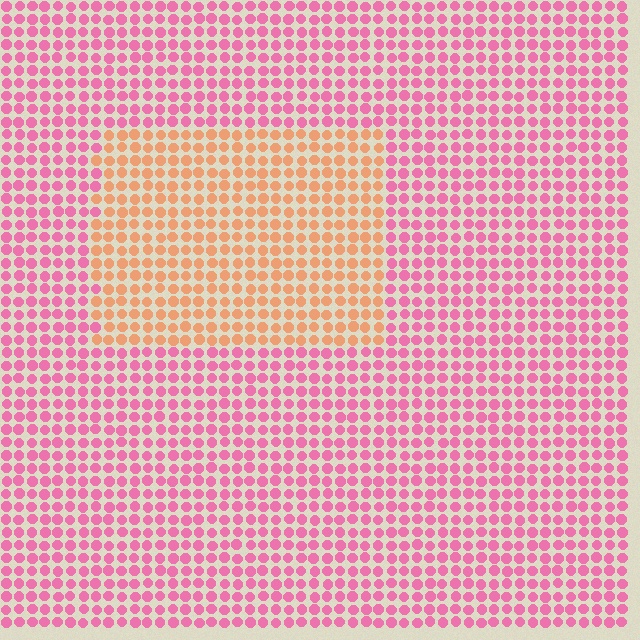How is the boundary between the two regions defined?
The boundary is defined purely by a slight shift in hue (about 50 degrees). Spacing, size, and orientation are identical on both sides.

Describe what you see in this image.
The image is filled with small pink elements in a uniform arrangement. A rectangle-shaped region is visible where the elements are tinted to a slightly different hue, forming a subtle color boundary.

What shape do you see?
I see a rectangle.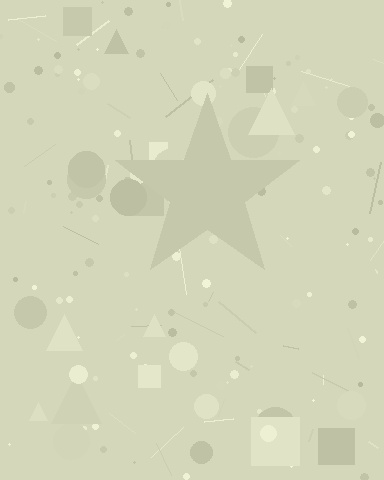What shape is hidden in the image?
A star is hidden in the image.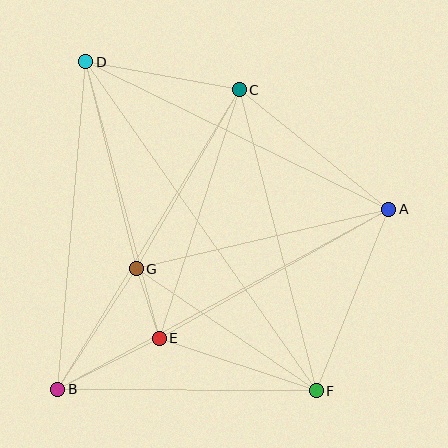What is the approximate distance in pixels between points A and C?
The distance between A and C is approximately 192 pixels.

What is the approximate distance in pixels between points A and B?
The distance between A and B is approximately 377 pixels.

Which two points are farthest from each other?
Points D and F are farthest from each other.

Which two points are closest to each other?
Points E and G are closest to each other.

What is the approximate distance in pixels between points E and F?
The distance between E and F is approximately 165 pixels.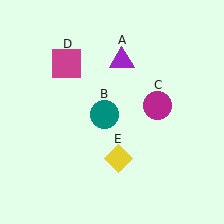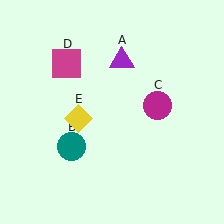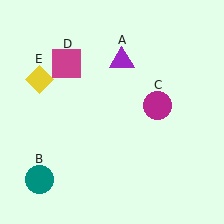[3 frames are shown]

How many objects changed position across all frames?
2 objects changed position: teal circle (object B), yellow diamond (object E).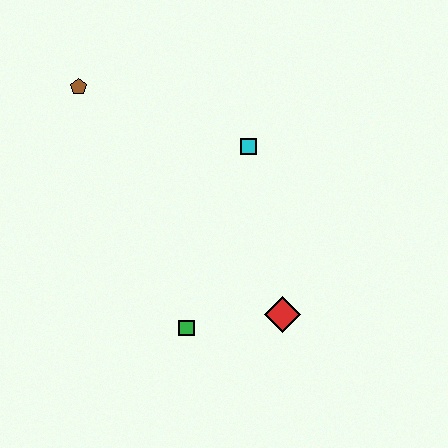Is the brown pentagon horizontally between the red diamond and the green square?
No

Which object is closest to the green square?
The red diamond is closest to the green square.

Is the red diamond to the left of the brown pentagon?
No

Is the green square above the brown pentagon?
No